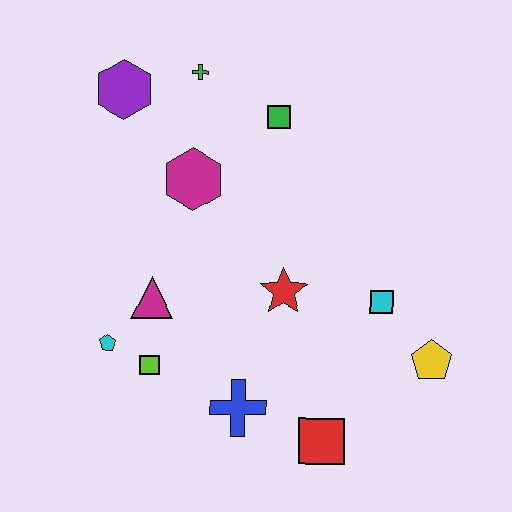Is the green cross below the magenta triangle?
No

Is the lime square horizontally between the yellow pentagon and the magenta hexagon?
No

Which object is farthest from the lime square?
The green cross is farthest from the lime square.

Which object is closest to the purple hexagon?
The green cross is closest to the purple hexagon.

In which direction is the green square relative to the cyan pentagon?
The green square is above the cyan pentagon.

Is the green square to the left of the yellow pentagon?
Yes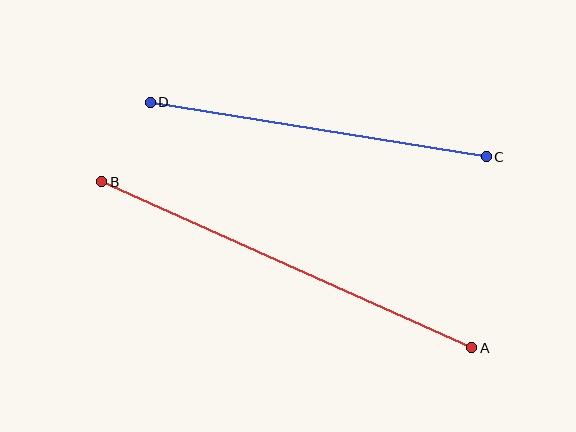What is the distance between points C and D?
The distance is approximately 341 pixels.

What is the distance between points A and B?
The distance is approximately 406 pixels.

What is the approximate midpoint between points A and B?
The midpoint is at approximately (287, 265) pixels.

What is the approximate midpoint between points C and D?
The midpoint is at approximately (318, 130) pixels.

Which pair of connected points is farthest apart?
Points A and B are farthest apart.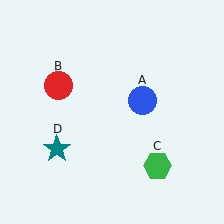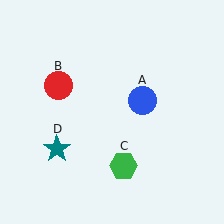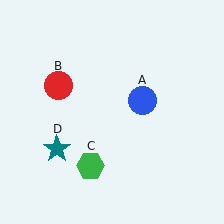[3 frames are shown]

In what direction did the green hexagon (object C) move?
The green hexagon (object C) moved left.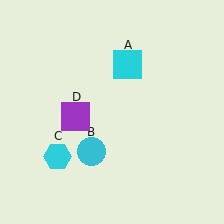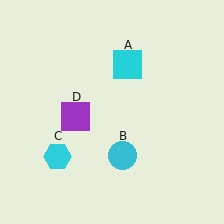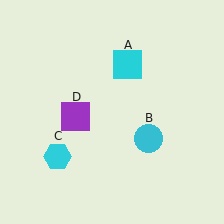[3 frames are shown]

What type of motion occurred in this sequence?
The cyan circle (object B) rotated counterclockwise around the center of the scene.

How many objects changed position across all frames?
1 object changed position: cyan circle (object B).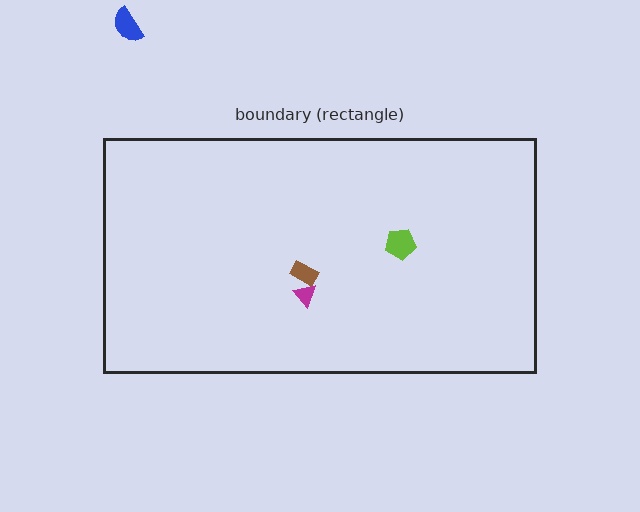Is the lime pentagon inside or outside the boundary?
Inside.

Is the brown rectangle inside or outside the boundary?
Inside.